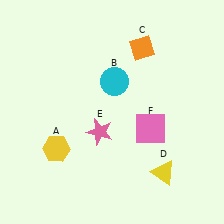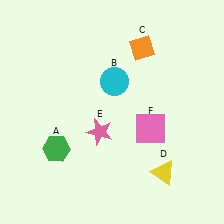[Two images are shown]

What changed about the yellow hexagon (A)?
In Image 1, A is yellow. In Image 2, it changed to green.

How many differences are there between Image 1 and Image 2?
There is 1 difference between the two images.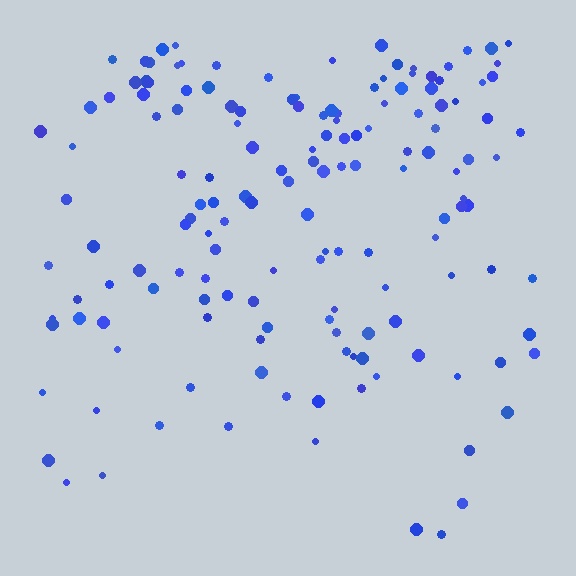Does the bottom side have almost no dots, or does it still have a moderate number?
Still a moderate number, just noticeably fewer than the top.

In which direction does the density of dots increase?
From bottom to top, with the top side densest.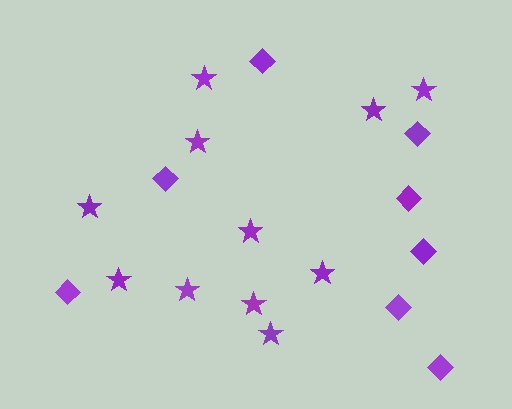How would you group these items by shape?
There are 2 groups: one group of stars (11) and one group of diamonds (8).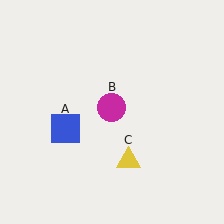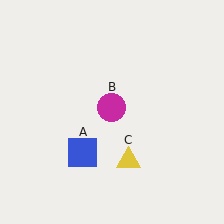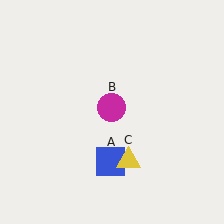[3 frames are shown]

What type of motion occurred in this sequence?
The blue square (object A) rotated counterclockwise around the center of the scene.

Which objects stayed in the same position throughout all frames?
Magenta circle (object B) and yellow triangle (object C) remained stationary.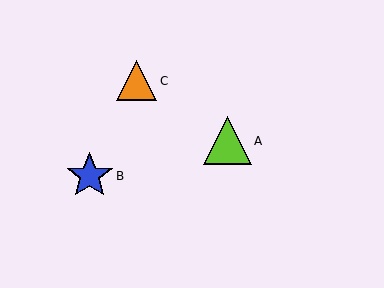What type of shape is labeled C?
Shape C is an orange triangle.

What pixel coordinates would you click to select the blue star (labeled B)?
Click at (90, 176) to select the blue star B.